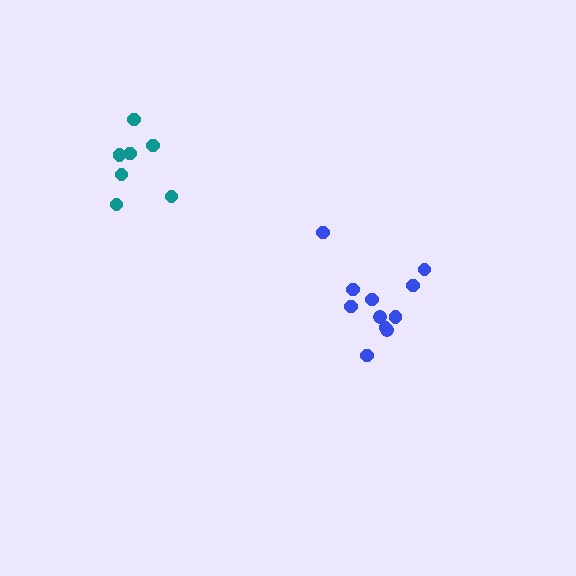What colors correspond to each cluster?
The clusters are colored: blue, teal.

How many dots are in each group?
Group 1: 11 dots, Group 2: 7 dots (18 total).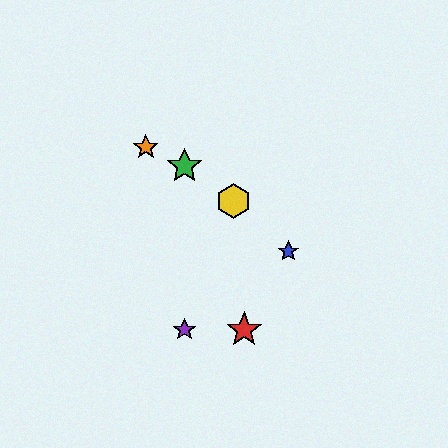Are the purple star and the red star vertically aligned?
No, the purple star is at x≈185 and the red star is at x≈244.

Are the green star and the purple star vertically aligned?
Yes, both are at x≈185.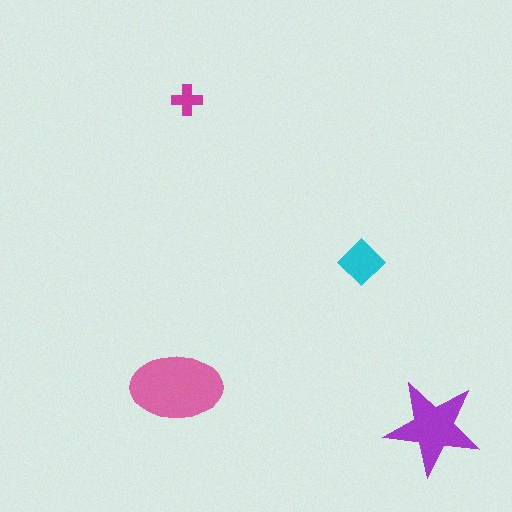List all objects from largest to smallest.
The pink ellipse, the purple star, the cyan diamond, the magenta cross.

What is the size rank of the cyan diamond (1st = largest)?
3rd.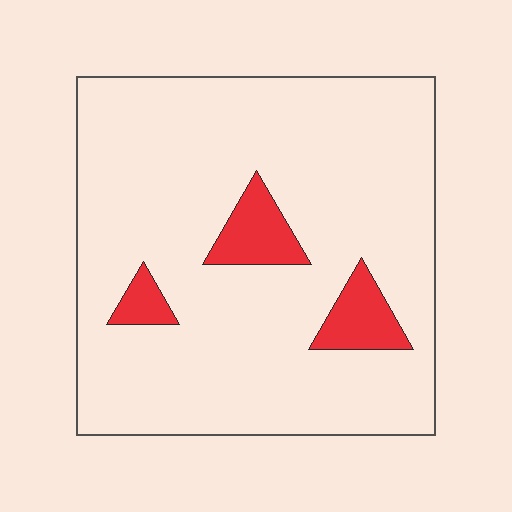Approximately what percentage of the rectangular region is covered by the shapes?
Approximately 10%.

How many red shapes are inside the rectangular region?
3.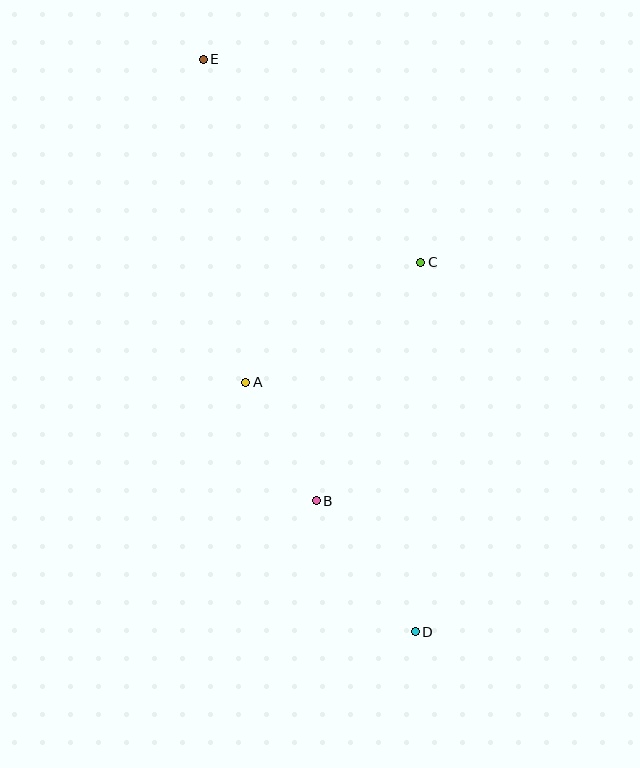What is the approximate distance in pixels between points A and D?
The distance between A and D is approximately 302 pixels.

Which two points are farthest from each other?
Points D and E are farthest from each other.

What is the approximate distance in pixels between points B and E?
The distance between B and E is approximately 456 pixels.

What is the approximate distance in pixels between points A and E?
The distance between A and E is approximately 326 pixels.